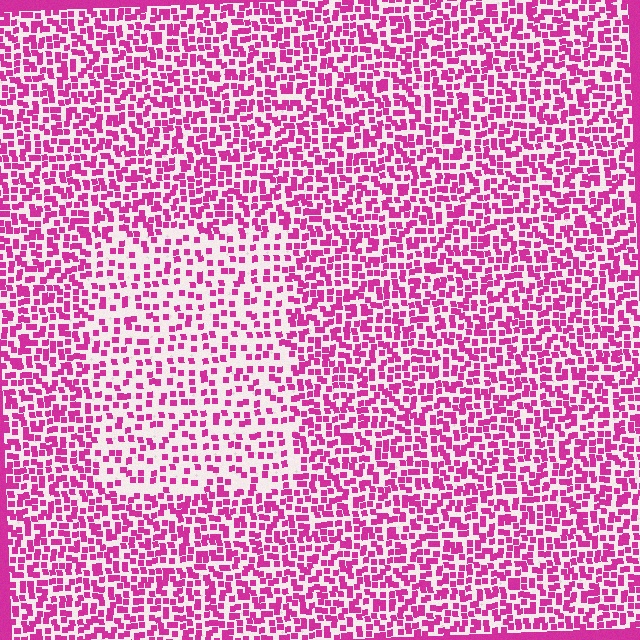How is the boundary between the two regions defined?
The boundary is defined by a change in element density (approximately 1.9x ratio). All elements are the same color, size, and shape.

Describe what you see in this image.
The image contains small magenta elements arranged at two different densities. A rectangle-shaped region is visible where the elements are less densely packed than the surrounding area.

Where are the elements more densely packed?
The elements are more densely packed outside the rectangle boundary.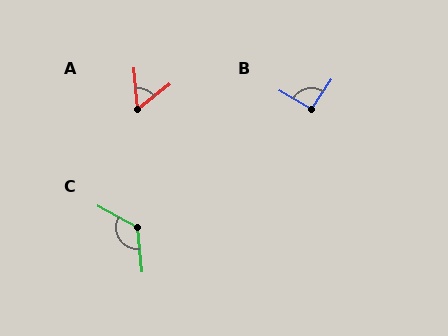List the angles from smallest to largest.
A (58°), B (94°), C (125°).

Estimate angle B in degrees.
Approximately 94 degrees.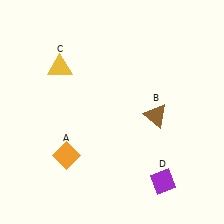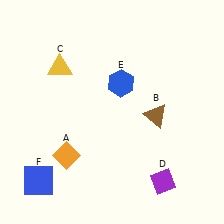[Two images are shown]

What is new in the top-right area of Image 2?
A blue hexagon (E) was added in the top-right area of Image 2.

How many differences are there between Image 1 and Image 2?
There are 2 differences between the two images.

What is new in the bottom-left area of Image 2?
A blue square (F) was added in the bottom-left area of Image 2.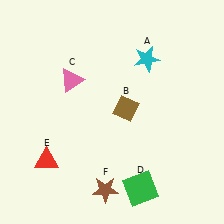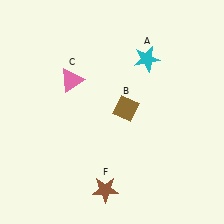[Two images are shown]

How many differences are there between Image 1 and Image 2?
There are 2 differences between the two images.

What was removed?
The green square (D), the red triangle (E) were removed in Image 2.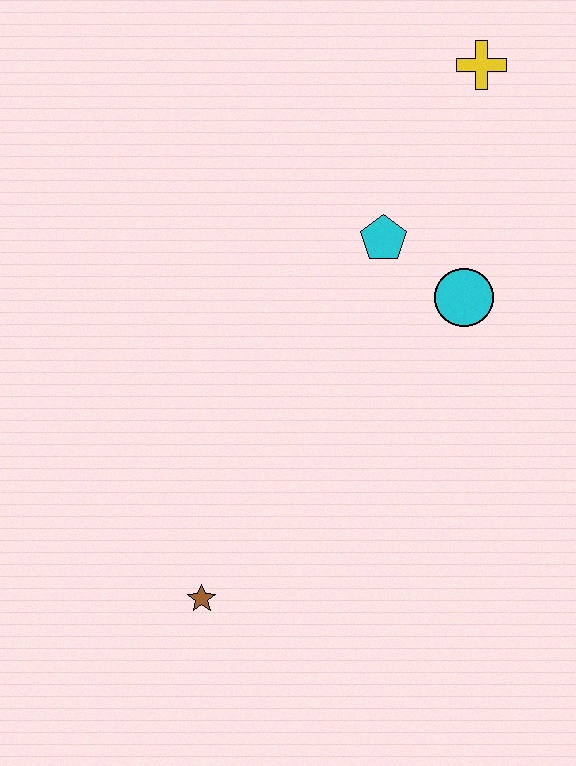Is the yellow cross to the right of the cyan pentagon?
Yes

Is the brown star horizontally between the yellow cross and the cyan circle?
No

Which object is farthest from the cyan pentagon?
The brown star is farthest from the cyan pentagon.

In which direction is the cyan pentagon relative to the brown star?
The cyan pentagon is above the brown star.